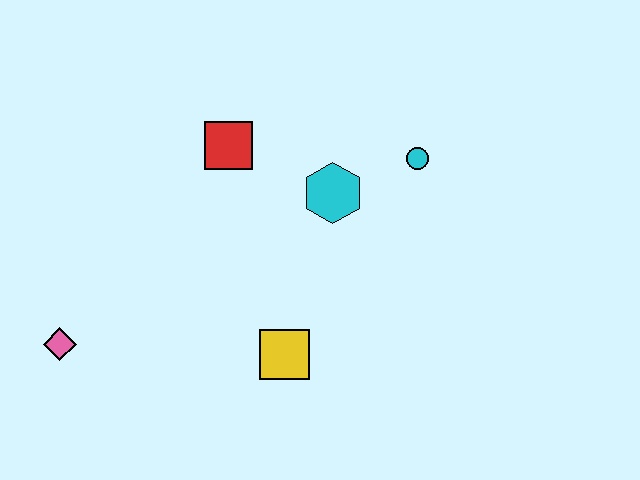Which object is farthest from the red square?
The pink diamond is farthest from the red square.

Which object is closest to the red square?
The cyan hexagon is closest to the red square.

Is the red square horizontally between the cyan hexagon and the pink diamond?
Yes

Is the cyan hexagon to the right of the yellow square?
Yes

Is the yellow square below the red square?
Yes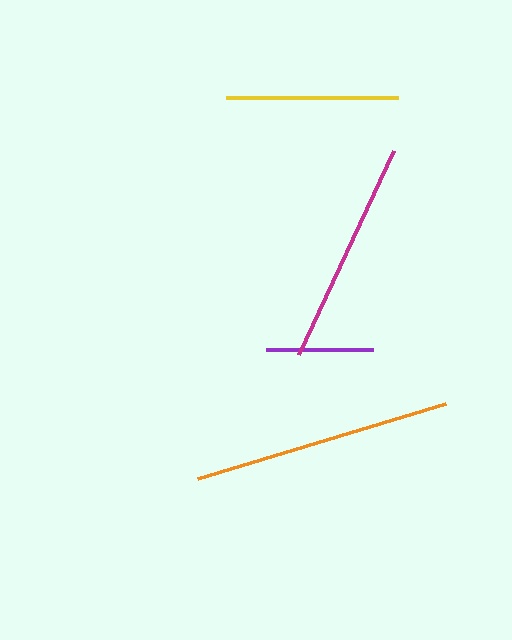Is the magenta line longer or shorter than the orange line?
The orange line is longer than the magenta line.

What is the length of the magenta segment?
The magenta segment is approximately 225 pixels long.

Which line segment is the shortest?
The purple line is the shortest at approximately 106 pixels.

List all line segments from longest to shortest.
From longest to shortest: orange, magenta, yellow, purple.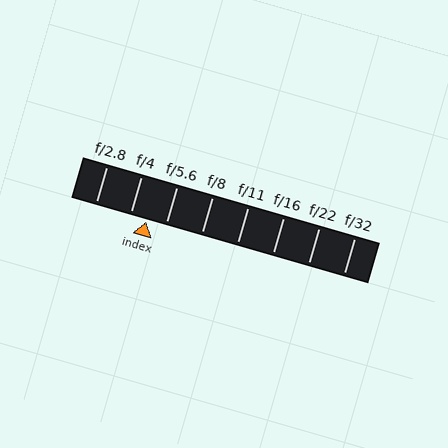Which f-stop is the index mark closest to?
The index mark is closest to f/4.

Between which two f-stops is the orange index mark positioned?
The index mark is between f/4 and f/5.6.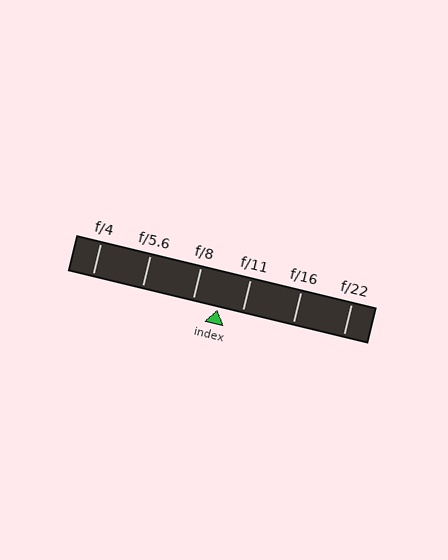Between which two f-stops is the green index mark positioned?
The index mark is between f/8 and f/11.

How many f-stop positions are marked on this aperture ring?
There are 6 f-stop positions marked.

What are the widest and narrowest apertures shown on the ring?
The widest aperture shown is f/4 and the narrowest is f/22.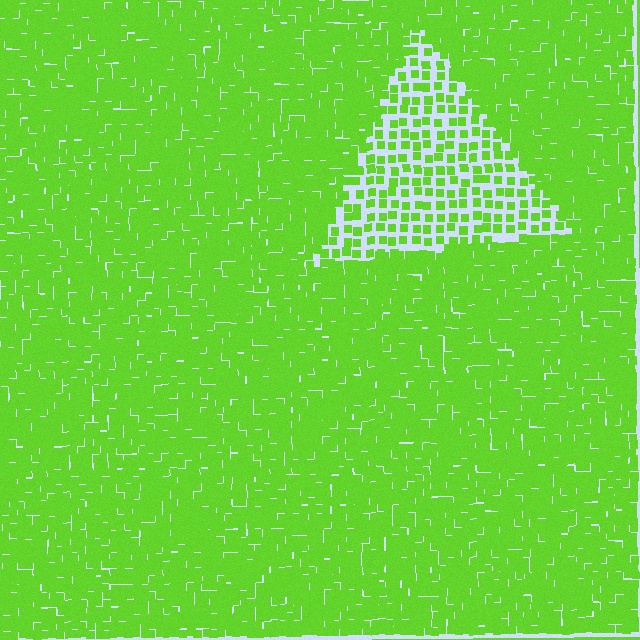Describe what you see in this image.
The image contains small lime elements arranged at two different densities. A triangle-shaped region is visible where the elements are less densely packed than the surrounding area.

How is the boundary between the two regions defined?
The boundary is defined by a change in element density (approximately 2.4x ratio). All elements are the same color, size, and shape.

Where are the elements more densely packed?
The elements are more densely packed outside the triangle boundary.